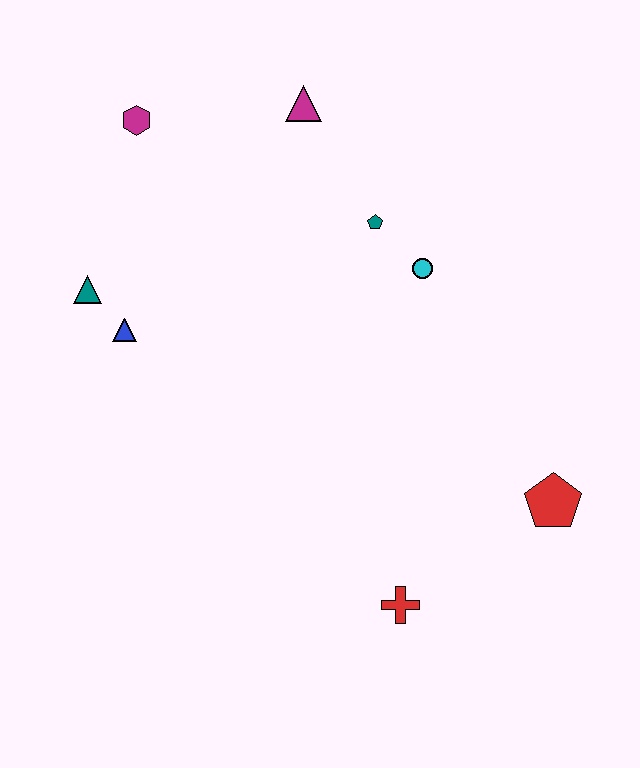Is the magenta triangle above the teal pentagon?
Yes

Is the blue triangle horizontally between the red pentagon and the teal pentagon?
No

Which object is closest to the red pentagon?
The red cross is closest to the red pentagon.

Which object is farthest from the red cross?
The magenta hexagon is farthest from the red cross.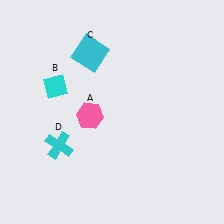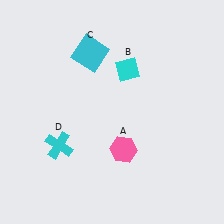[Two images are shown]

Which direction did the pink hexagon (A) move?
The pink hexagon (A) moved down.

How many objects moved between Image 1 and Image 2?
2 objects moved between the two images.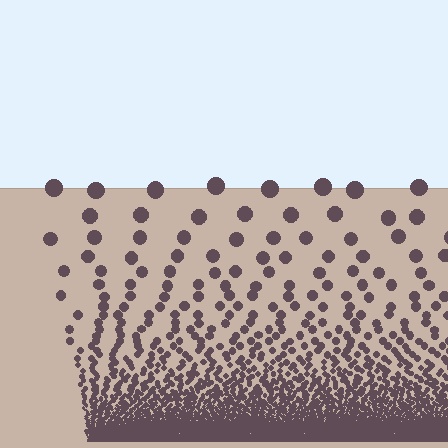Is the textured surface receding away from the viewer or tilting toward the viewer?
The surface appears to tilt toward the viewer. Texture elements get larger and sparser toward the top.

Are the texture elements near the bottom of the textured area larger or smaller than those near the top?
Smaller. The gradient is inverted — elements near the bottom are smaller and denser.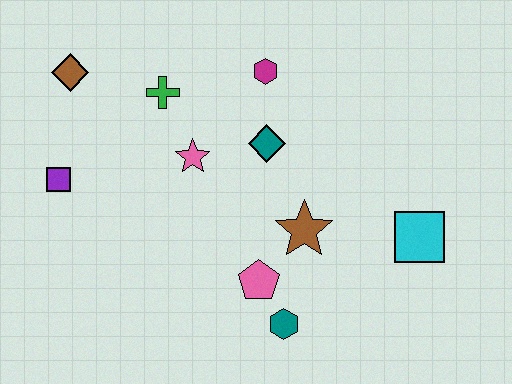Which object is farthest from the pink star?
The cyan square is farthest from the pink star.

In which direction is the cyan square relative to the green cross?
The cyan square is to the right of the green cross.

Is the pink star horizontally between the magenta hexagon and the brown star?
No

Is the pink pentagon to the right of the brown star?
No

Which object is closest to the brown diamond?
The green cross is closest to the brown diamond.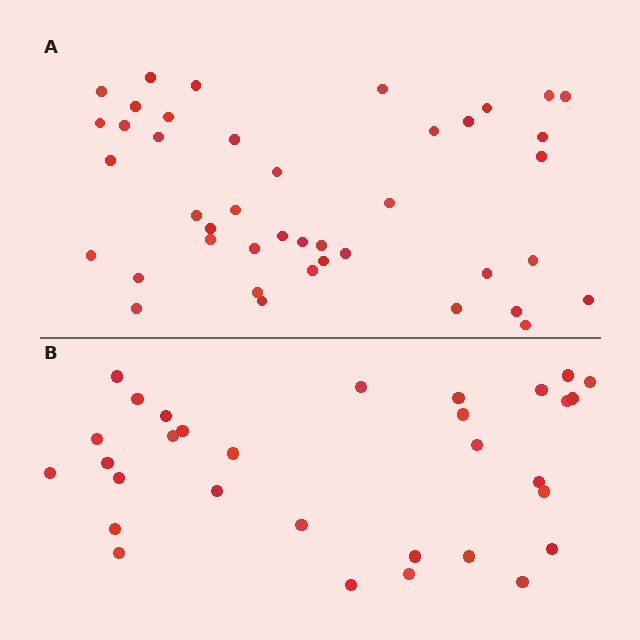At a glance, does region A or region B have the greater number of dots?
Region A (the top region) has more dots.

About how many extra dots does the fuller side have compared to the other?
Region A has roughly 12 or so more dots than region B.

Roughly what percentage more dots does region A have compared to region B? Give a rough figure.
About 35% more.